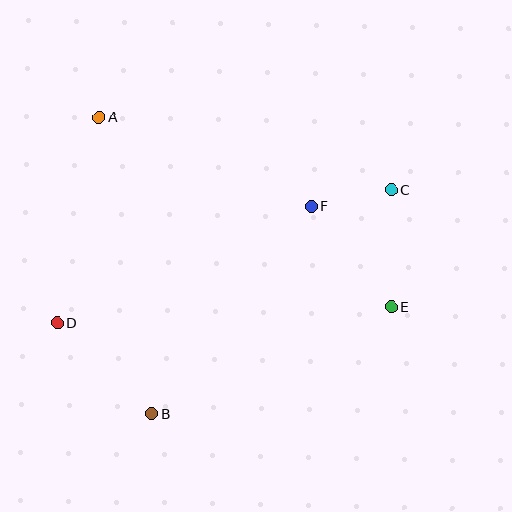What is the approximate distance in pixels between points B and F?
The distance between B and F is approximately 262 pixels.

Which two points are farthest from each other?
Points C and D are farthest from each other.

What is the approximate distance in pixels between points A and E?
The distance between A and E is approximately 348 pixels.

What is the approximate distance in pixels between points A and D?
The distance between A and D is approximately 209 pixels.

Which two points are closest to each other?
Points C and F are closest to each other.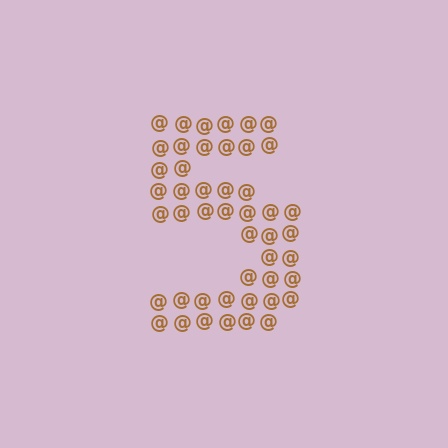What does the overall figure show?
The overall figure shows the digit 5.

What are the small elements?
The small elements are at signs.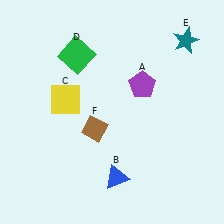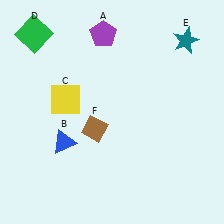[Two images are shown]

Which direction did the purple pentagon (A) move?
The purple pentagon (A) moved up.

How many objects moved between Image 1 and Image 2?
3 objects moved between the two images.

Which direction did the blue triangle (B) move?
The blue triangle (B) moved left.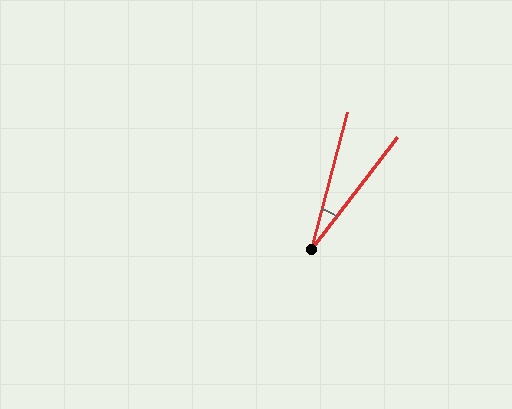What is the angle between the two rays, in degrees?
Approximately 23 degrees.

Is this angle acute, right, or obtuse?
It is acute.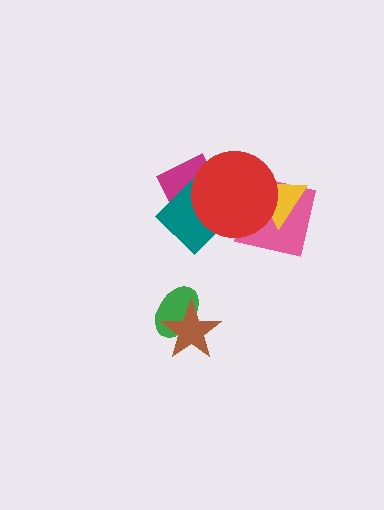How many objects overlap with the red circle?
4 objects overlap with the red circle.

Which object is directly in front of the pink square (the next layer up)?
The yellow triangle is directly in front of the pink square.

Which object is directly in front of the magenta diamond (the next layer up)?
The teal diamond is directly in front of the magenta diamond.